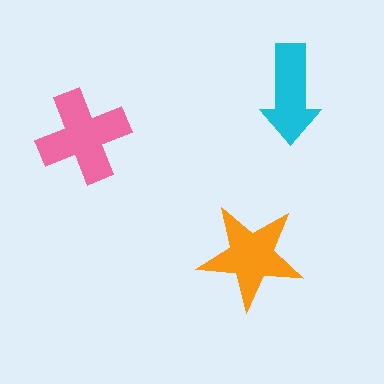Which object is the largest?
The pink cross.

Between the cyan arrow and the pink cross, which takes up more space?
The pink cross.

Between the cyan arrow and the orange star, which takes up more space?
The orange star.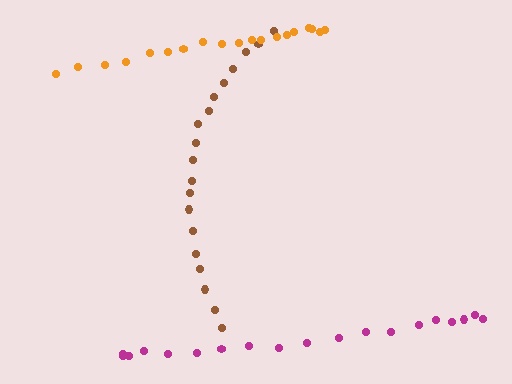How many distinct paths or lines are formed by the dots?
There are 3 distinct paths.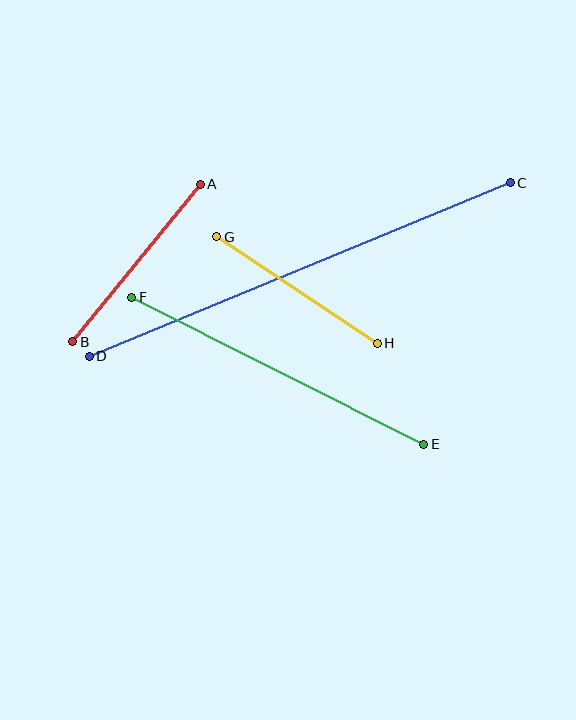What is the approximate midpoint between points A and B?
The midpoint is at approximately (136, 263) pixels.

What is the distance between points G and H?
The distance is approximately 193 pixels.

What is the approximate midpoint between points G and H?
The midpoint is at approximately (297, 290) pixels.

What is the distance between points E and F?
The distance is approximately 327 pixels.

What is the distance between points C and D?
The distance is approximately 455 pixels.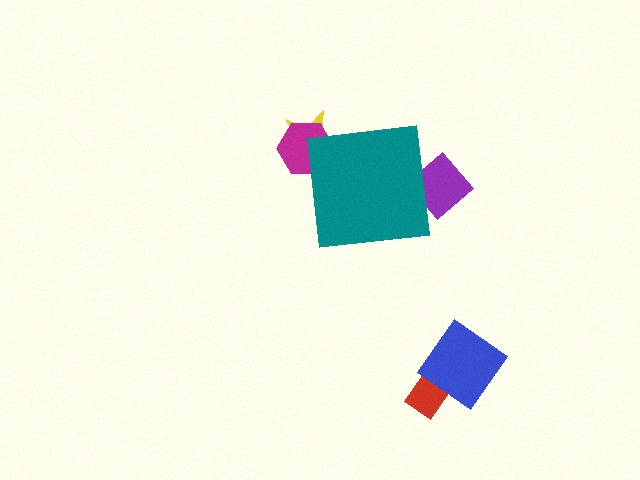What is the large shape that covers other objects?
A teal square.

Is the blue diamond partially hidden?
No, the blue diamond is fully visible.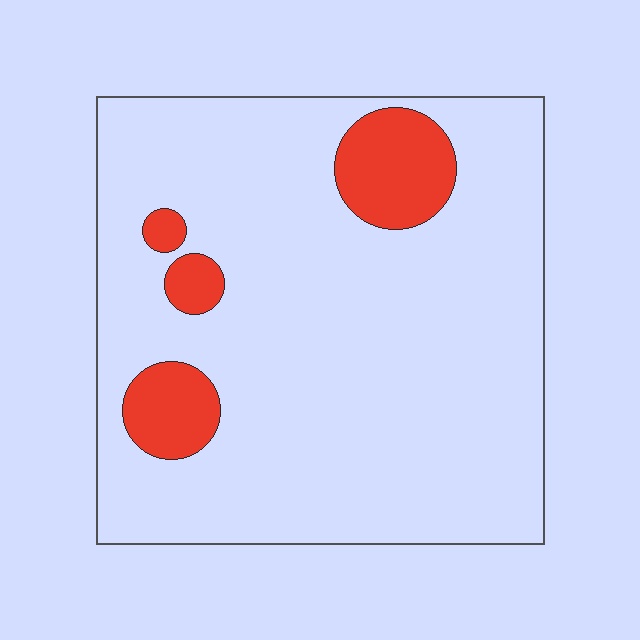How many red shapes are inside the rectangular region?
4.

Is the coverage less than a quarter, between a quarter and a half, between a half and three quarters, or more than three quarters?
Less than a quarter.